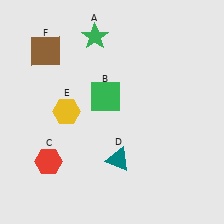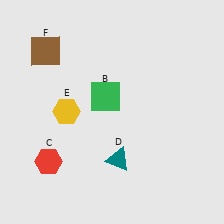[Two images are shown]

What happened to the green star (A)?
The green star (A) was removed in Image 2. It was in the top-left area of Image 1.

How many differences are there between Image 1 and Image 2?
There is 1 difference between the two images.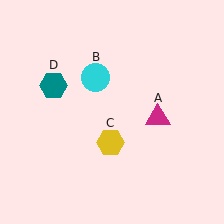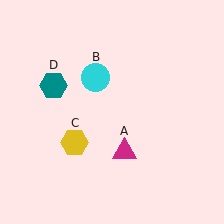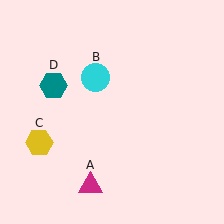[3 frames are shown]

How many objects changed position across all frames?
2 objects changed position: magenta triangle (object A), yellow hexagon (object C).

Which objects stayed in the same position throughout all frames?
Cyan circle (object B) and teal hexagon (object D) remained stationary.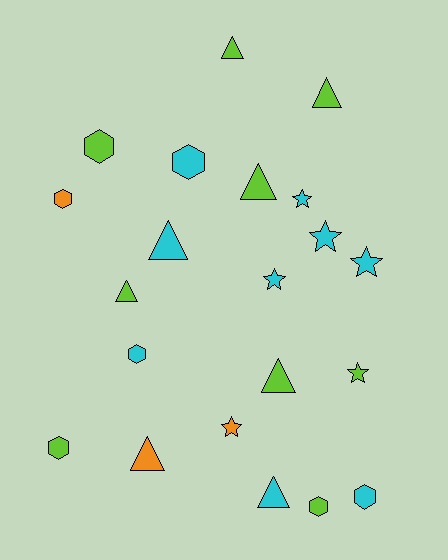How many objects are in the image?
There are 21 objects.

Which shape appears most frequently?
Triangle, with 8 objects.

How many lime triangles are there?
There are 5 lime triangles.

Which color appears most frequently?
Cyan, with 9 objects.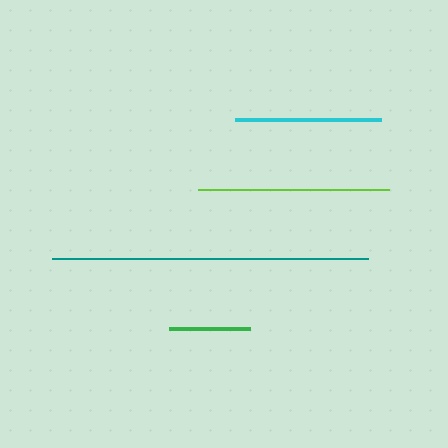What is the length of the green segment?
The green segment is approximately 82 pixels long.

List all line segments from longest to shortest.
From longest to shortest: teal, lime, cyan, green.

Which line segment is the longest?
The teal line is the longest at approximately 316 pixels.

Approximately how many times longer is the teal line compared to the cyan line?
The teal line is approximately 2.2 times the length of the cyan line.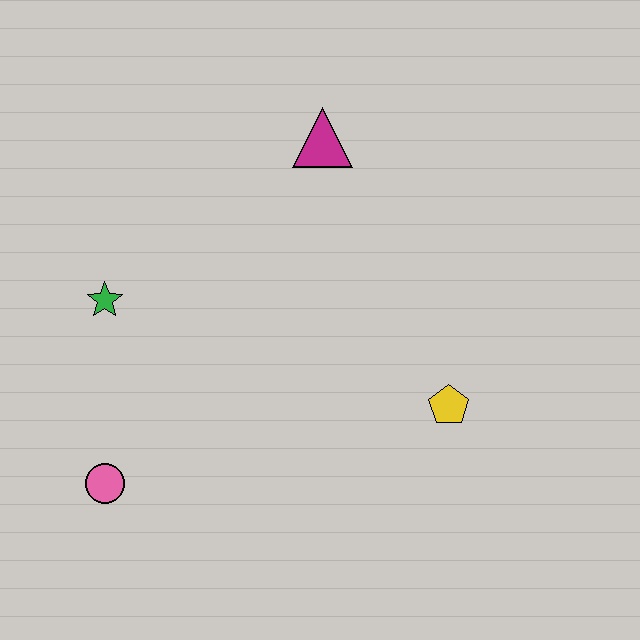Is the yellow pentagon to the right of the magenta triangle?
Yes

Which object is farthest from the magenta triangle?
The pink circle is farthest from the magenta triangle.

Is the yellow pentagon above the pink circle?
Yes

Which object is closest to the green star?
The pink circle is closest to the green star.